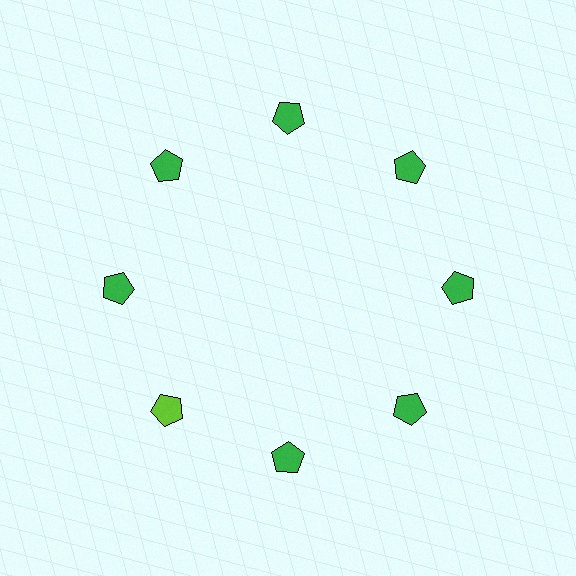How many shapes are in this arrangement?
There are 8 shapes arranged in a ring pattern.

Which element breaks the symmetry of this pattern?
The lime pentagon at roughly the 8 o'clock position breaks the symmetry. All other shapes are green pentagons.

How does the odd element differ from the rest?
It has a different color: lime instead of green.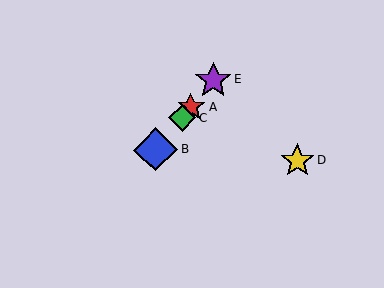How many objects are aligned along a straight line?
4 objects (A, B, C, E) are aligned along a straight line.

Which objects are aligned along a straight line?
Objects A, B, C, E are aligned along a straight line.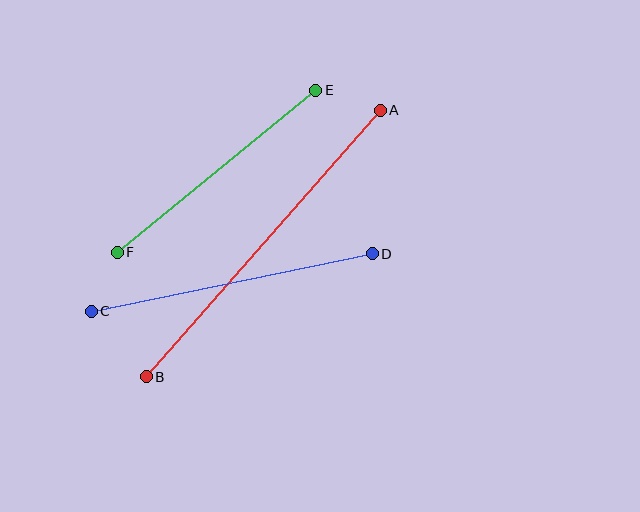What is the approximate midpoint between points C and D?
The midpoint is at approximately (232, 282) pixels.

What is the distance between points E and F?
The distance is approximately 256 pixels.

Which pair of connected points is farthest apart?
Points A and B are farthest apart.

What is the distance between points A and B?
The distance is approximately 355 pixels.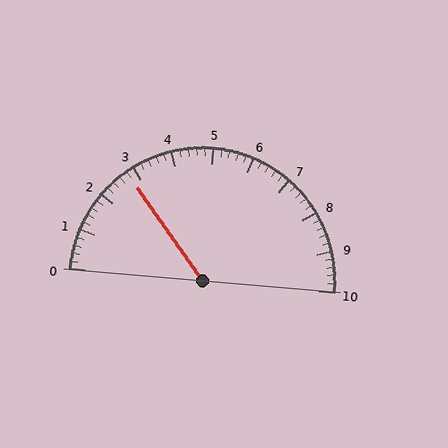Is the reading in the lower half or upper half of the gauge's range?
The reading is in the lower half of the range (0 to 10).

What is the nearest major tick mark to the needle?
The nearest major tick mark is 3.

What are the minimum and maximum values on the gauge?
The gauge ranges from 0 to 10.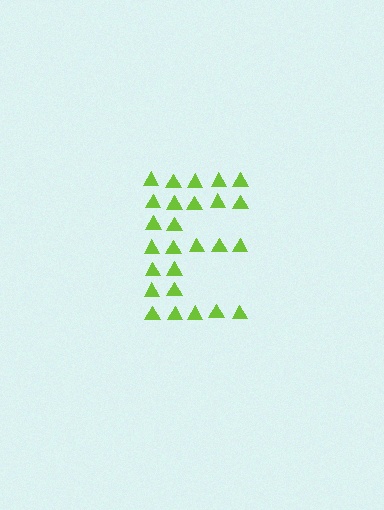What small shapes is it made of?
It is made of small triangles.